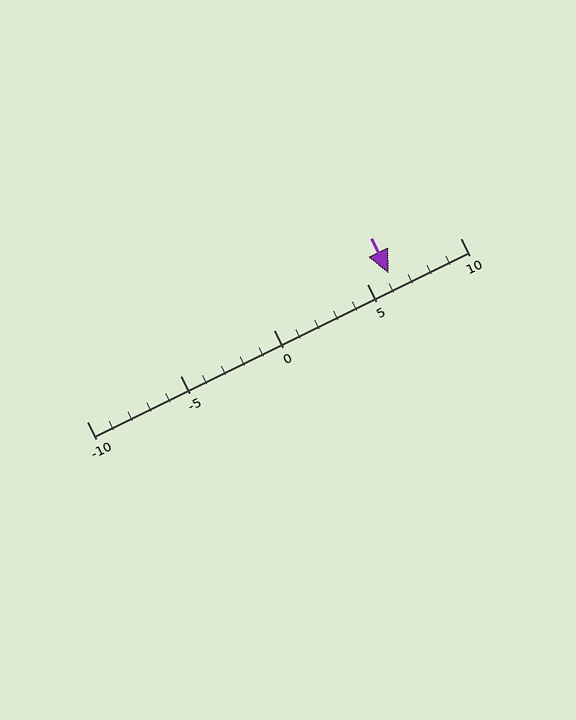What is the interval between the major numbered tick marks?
The major tick marks are spaced 5 units apart.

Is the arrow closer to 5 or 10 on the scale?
The arrow is closer to 5.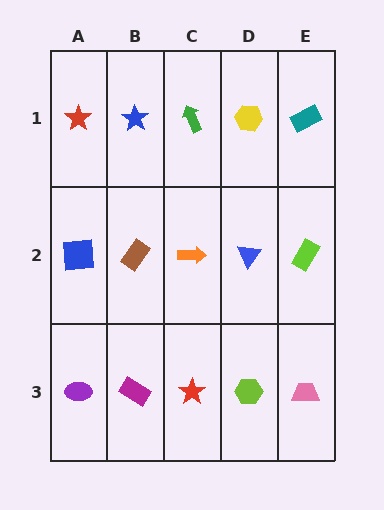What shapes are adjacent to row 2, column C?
A green arrow (row 1, column C), a red star (row 3, column C), a brown rectangle (row 2, column B), a blue triangle (row 2, column D).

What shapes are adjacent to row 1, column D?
A blue triangle (row 2, column D), a green arrow (row 1, column C), a teal rectangle (row 1, column E).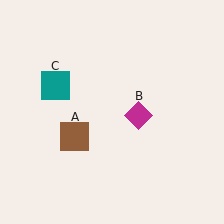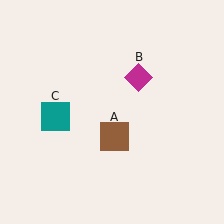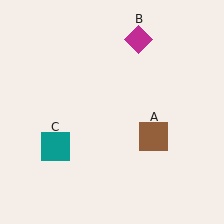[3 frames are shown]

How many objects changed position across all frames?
3 objects changed position: brown square (object A), magenta diamond (object B), teal square (object C).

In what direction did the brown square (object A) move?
The brown square (object A) moved right.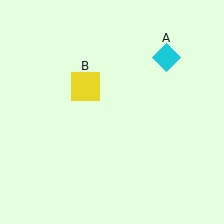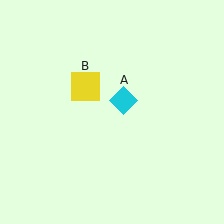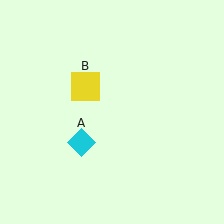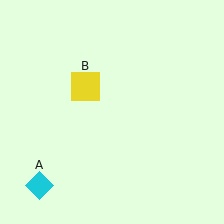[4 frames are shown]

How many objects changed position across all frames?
1 object changed position: cyan diamond (object A).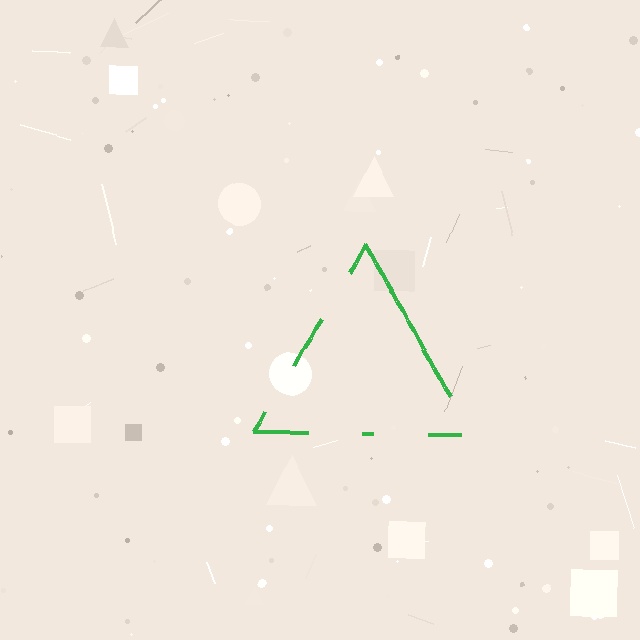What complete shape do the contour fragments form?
The contour fragments form a triangle.